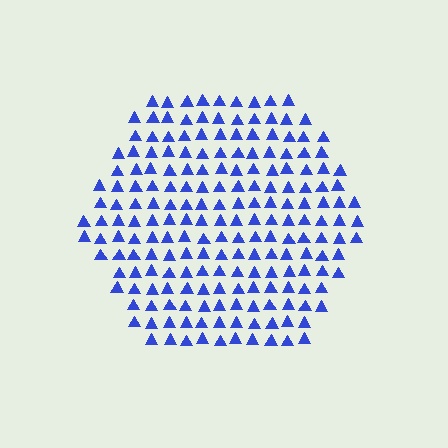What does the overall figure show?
The overall figure shows a hexagon.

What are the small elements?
The small elements are triangles.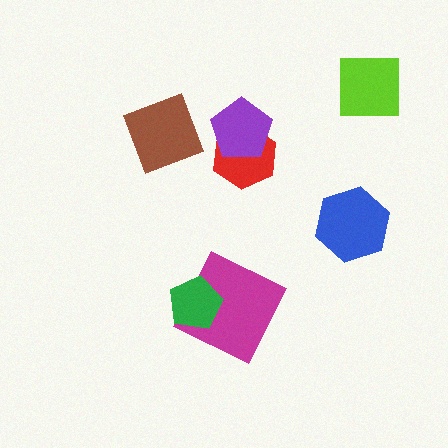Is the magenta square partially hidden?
Yes, it is partially covered by another shape.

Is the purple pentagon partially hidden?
No, no other shape covers it.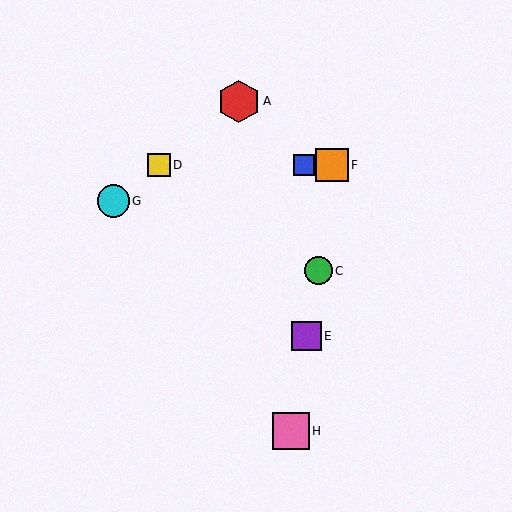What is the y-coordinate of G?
Object G is at y≈201.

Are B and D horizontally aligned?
Yes, both are at y≈165.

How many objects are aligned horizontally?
3 objects (B, D, F) are aligned horizontally.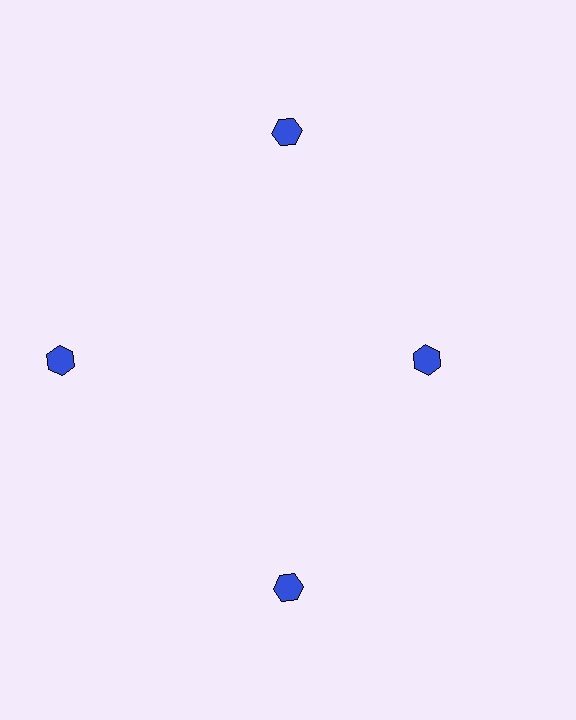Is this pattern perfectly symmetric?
No. The 4 blue hexagons are arranged in a ring, but one element near the 3 o'clock position is pulled inward toward the center, breaking the 4-fold rotational symmetry.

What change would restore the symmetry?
The symmetry would be restored by moving it outward, back onto the ring so that all 4 hexagons sit at equal angles and equal distance from the center.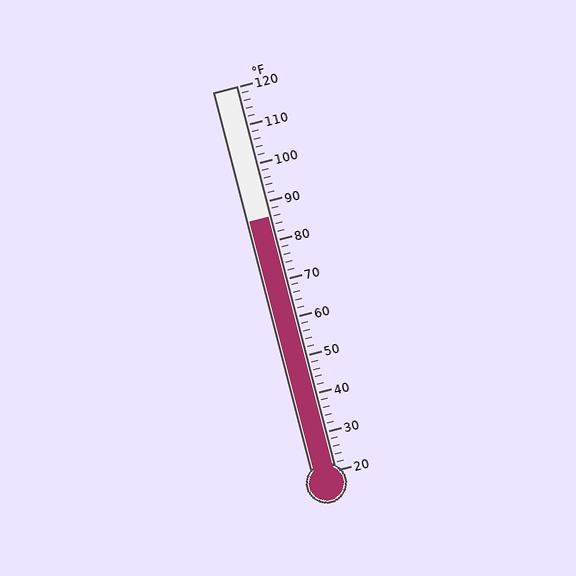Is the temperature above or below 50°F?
The temperature is above 50°F.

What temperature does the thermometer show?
The thermometer shows approximately 86°F.